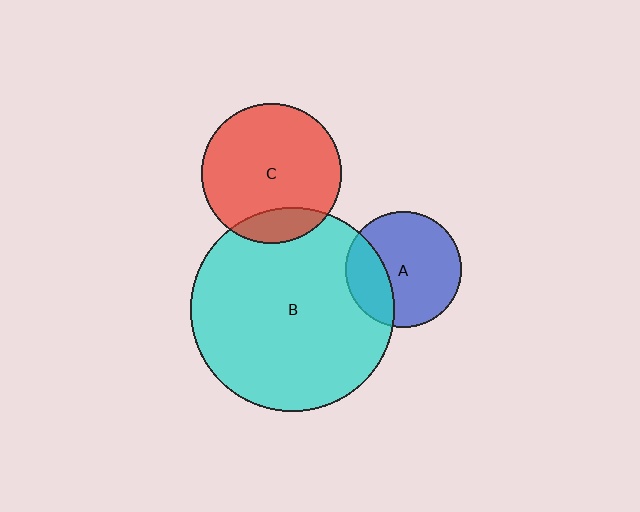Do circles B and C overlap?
Yes.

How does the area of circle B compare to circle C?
Approximately 2.1 times.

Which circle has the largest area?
Circle B (cyan).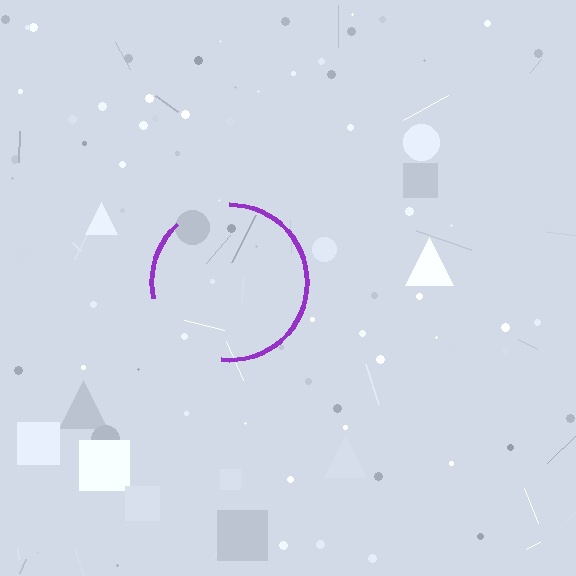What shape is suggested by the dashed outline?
The dashed outline suggests a circle.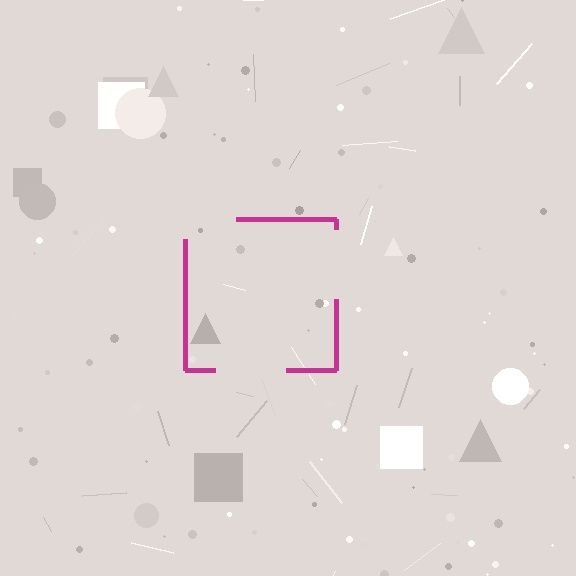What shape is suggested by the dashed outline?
The dashed outline suggests a square.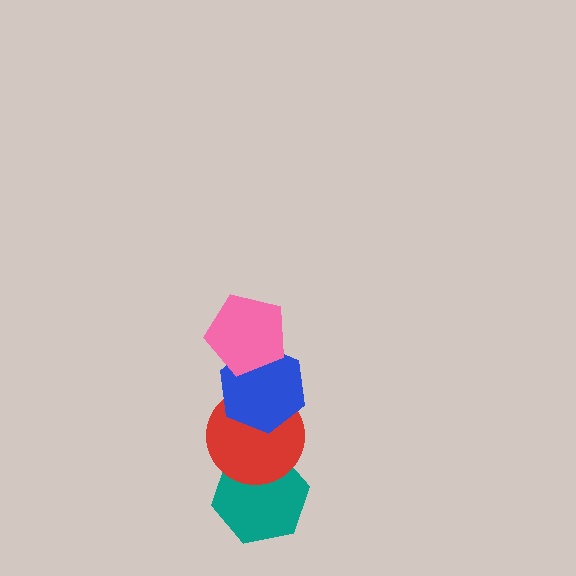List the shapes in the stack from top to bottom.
From top to bottom: the pink pentagon, the blue hexagon, the red circle, the teal hexagon.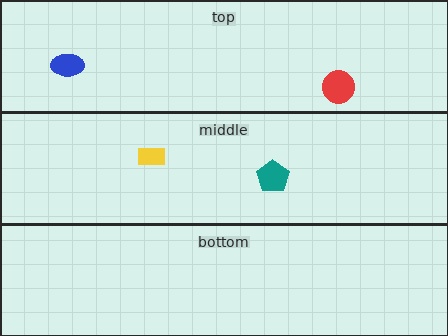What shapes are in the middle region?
The yellow rectangle, the teal pentagon.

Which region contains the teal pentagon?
The middle region.